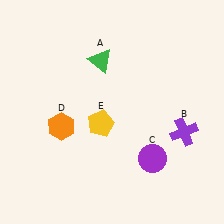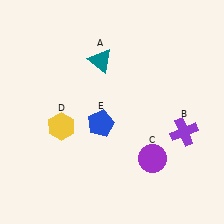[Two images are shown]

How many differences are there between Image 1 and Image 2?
There are 3 differences between the two images.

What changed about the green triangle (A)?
In Image 1, A is green. In Image 2, it changed to teal.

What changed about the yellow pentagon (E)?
In Image 1, E is yellow. In Image 2, it changed to blue.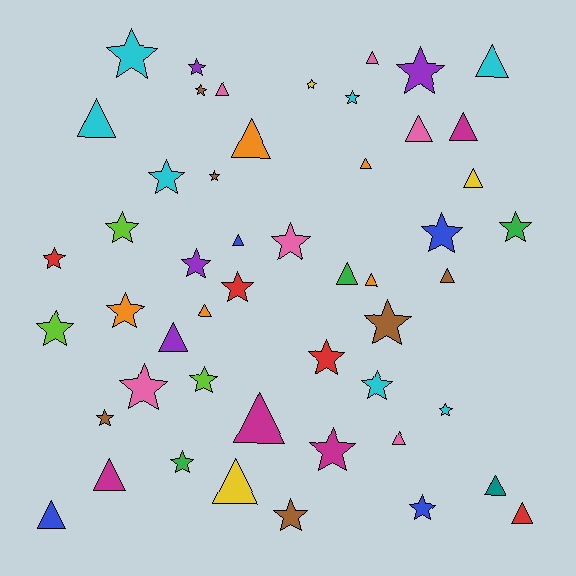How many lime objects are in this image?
There are 3 lime objects.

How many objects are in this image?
There are 50 objects.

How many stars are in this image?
There are 28 stars.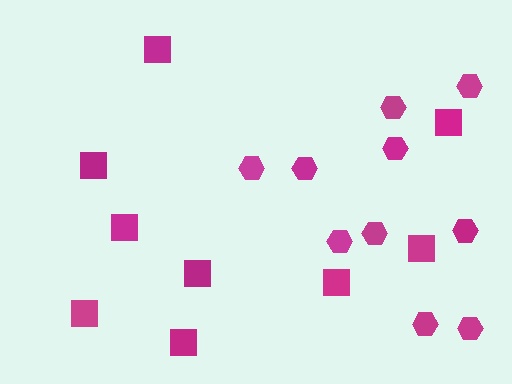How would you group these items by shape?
There are 2 groups: one group of hexagons (10) and one group of squares (9).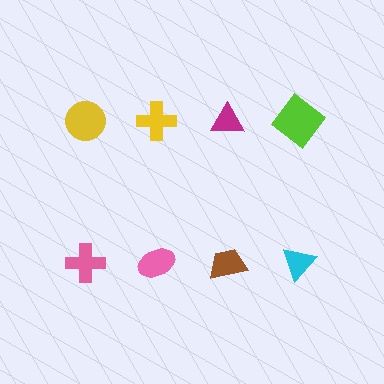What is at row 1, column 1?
A yellow circle.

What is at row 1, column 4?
A lime diamond.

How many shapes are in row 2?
4 shapes.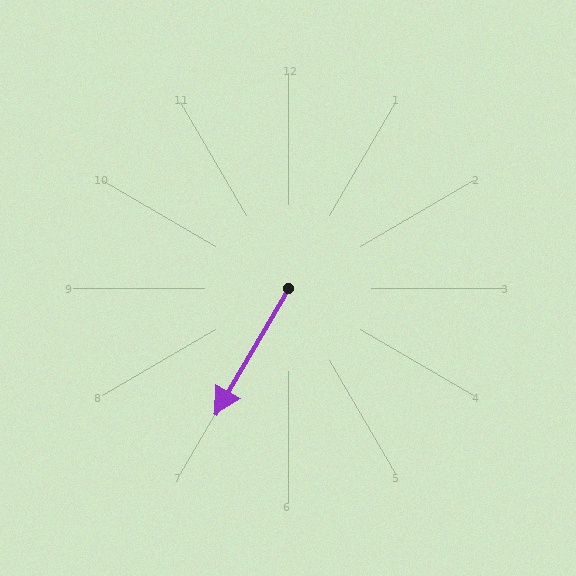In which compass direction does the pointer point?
Southwest.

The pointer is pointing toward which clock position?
Roughly 7 o'clock.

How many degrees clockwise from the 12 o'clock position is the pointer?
Approximately 210 degrees.